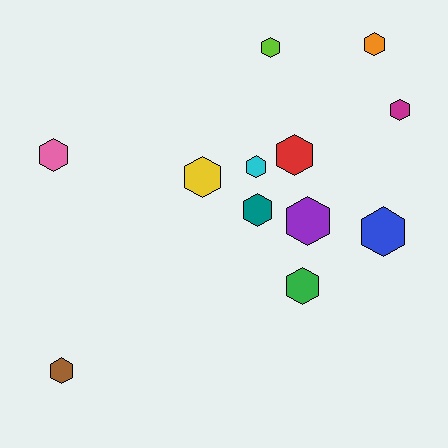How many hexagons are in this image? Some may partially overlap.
There are 12 hexagons.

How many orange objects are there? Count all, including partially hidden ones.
There is 1 orange object.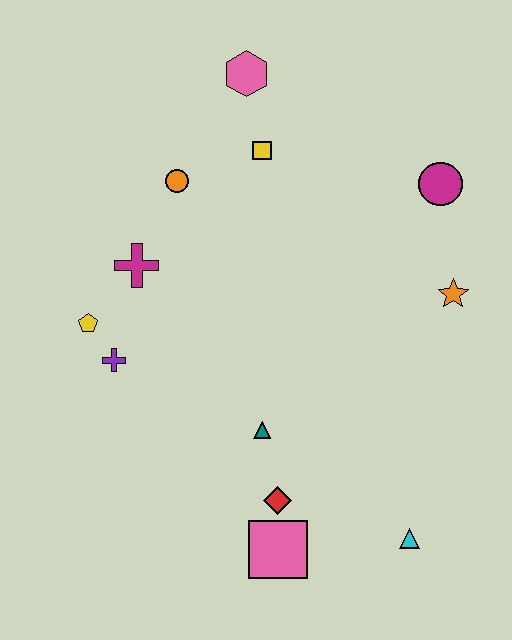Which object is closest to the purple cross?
The yellow pentagon is closest to the purple cross.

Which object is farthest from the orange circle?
The cyan triangle is farthest from the orange circle.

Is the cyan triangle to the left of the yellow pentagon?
No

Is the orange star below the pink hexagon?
Yes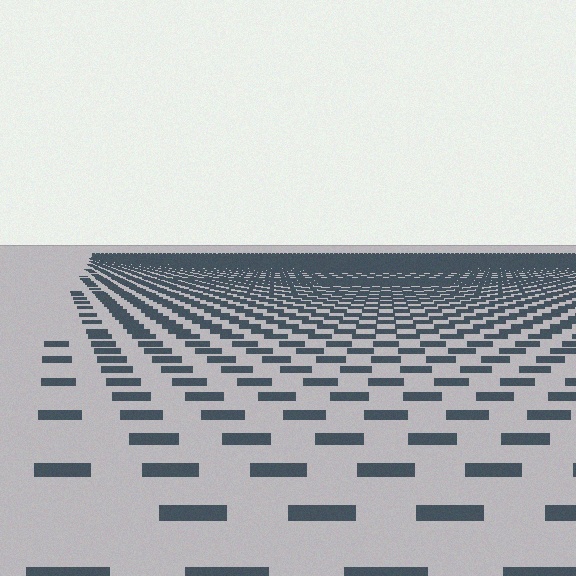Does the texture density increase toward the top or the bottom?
Density increases toward the top.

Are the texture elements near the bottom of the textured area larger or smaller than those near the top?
Larger. Near the bottom, elements are closer to the viewer and appear at a bigger on-screen size.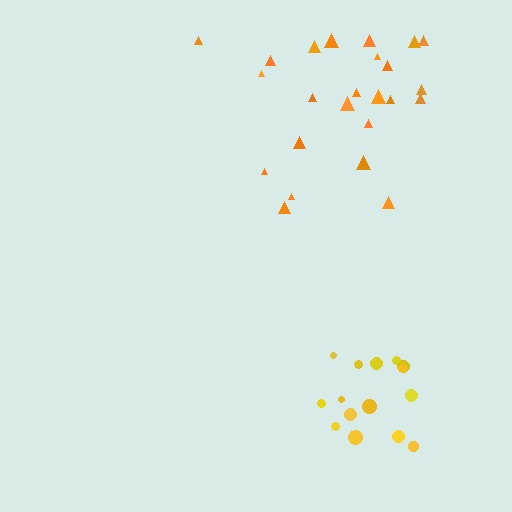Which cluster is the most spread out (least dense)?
Orange.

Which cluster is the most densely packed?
Yellow.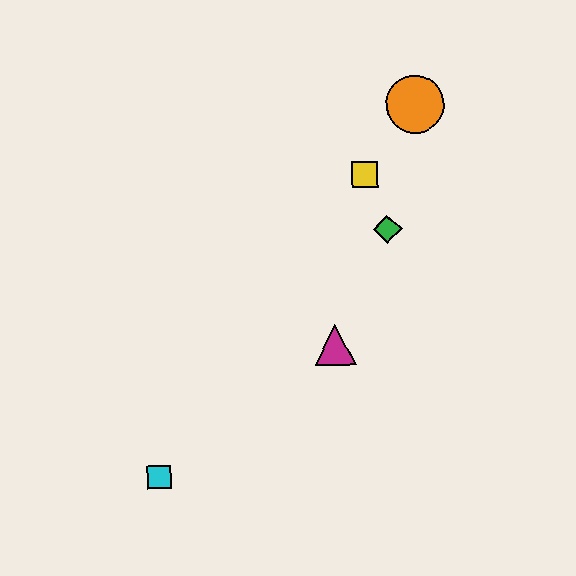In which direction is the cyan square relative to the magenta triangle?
The cyan square is to the left of the magenta triangle.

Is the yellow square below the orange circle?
Yes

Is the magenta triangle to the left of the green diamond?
Yes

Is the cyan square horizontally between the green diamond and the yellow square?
No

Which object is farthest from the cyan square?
The orange circle is farthest from the cyan square.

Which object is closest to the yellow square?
The green diamond is closest to the yellow square.